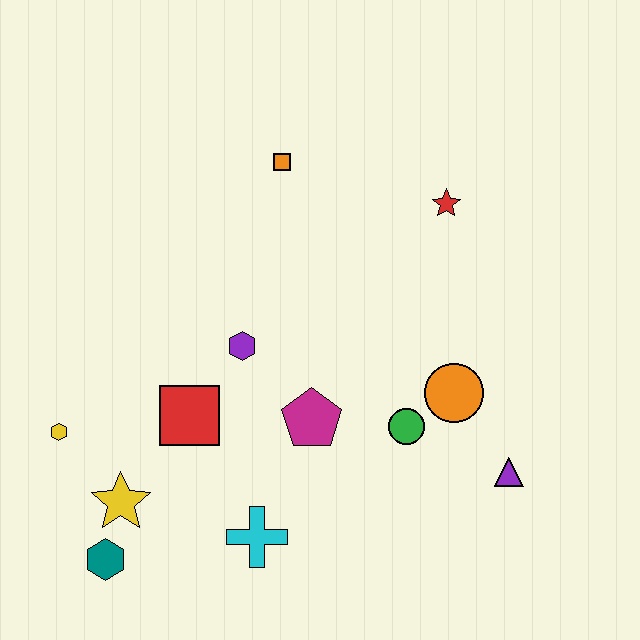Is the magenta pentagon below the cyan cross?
No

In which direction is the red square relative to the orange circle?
The red square is to the left of the orange circle.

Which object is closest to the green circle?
The orange circle is closest to the green circle.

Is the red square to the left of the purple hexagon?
Yes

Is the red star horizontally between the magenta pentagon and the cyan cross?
No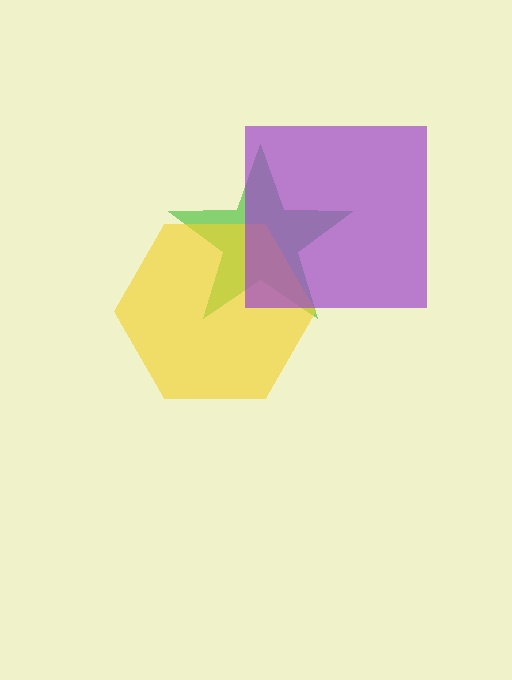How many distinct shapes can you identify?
There are 3 distinct shapes: a green star, a yellow hexagon, a purple square.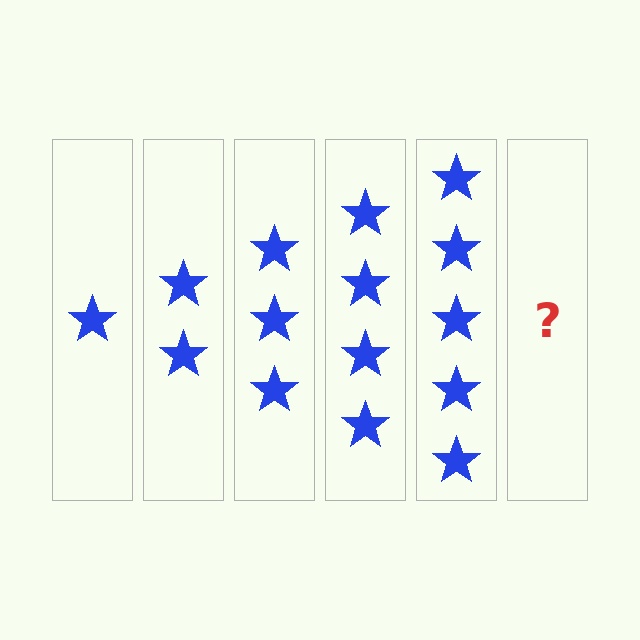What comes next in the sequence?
The next element should be 6 stars.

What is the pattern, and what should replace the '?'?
The pattern is that each step adds one more star. The '?' should be 6 stars.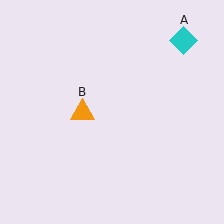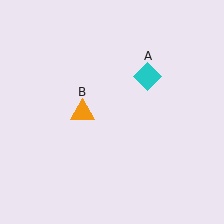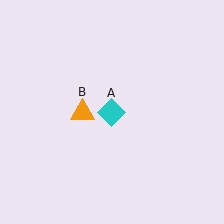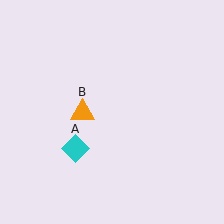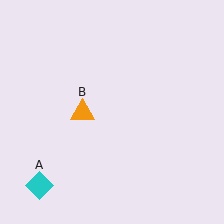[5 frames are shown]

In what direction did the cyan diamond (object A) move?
The cyan diamond (object A) moved down and to the left.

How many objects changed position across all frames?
1 object changed position: cyan diamond (object A).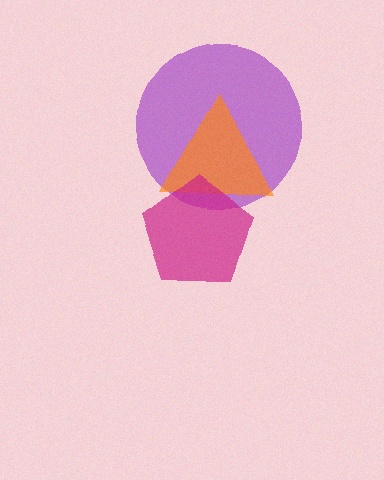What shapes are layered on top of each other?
The layered shapes are: a purple circle, an orange triangle, a magenta pentagon.